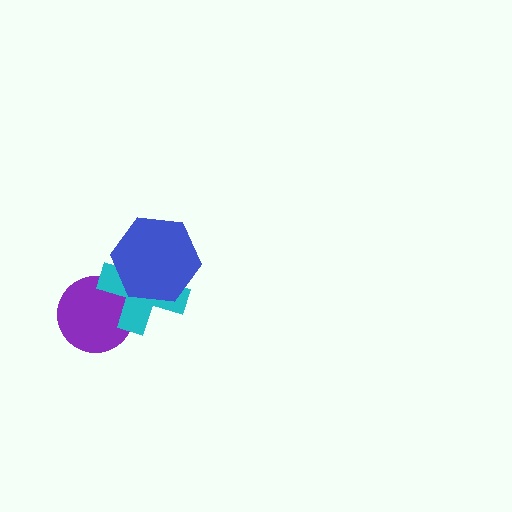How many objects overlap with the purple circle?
1 object overlaps with the purple circle.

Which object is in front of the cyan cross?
The blue hexagon is in front of the cyan cross.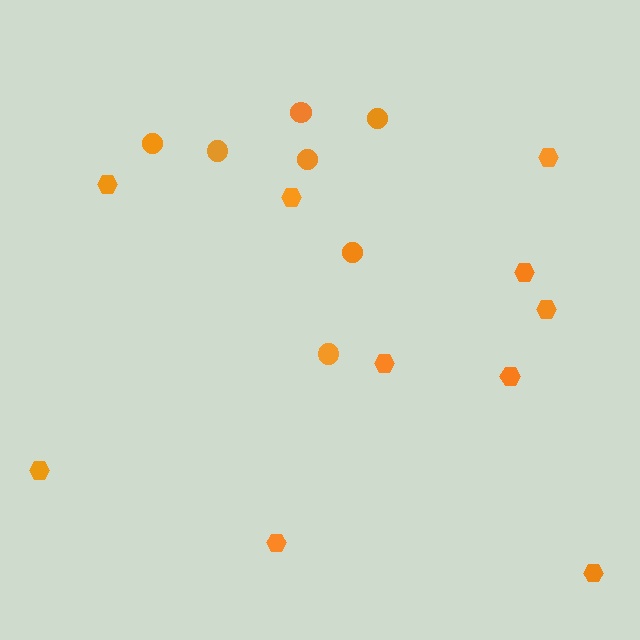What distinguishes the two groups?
There are 2 groups: one group of circles (7) and one group of hexagons (10).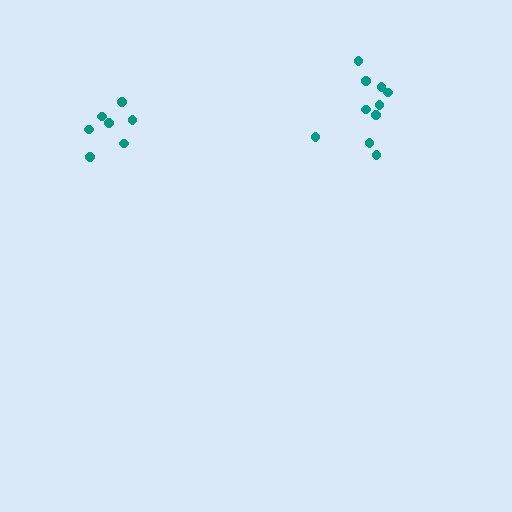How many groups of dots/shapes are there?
There are 2 groups.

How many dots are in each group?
Group 1: 10 dots, Group 2: 7 dots (17 total).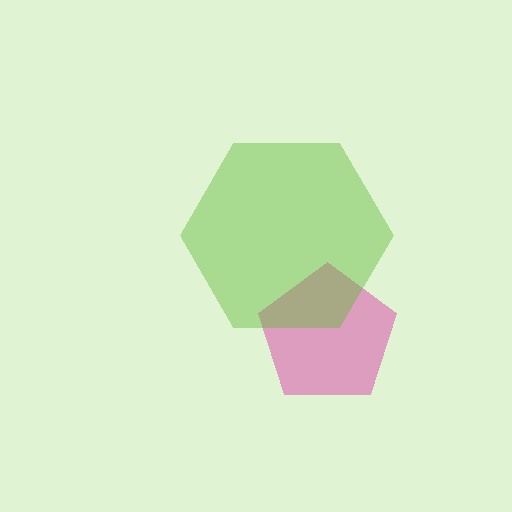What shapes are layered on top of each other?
The layered shapes are: a magenta pentagon, a lime hexagon.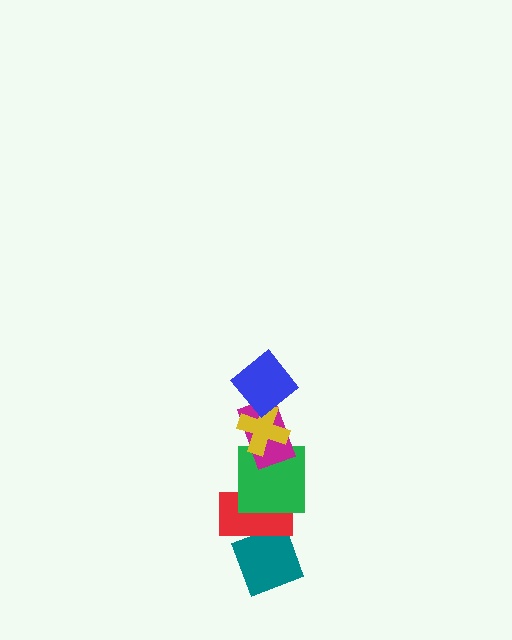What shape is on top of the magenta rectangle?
The yellow cross is on top of the magenta rectangle.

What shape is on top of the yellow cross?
The blue diamond is on top of the yellow cross.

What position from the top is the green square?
The green square is 4th from the top.